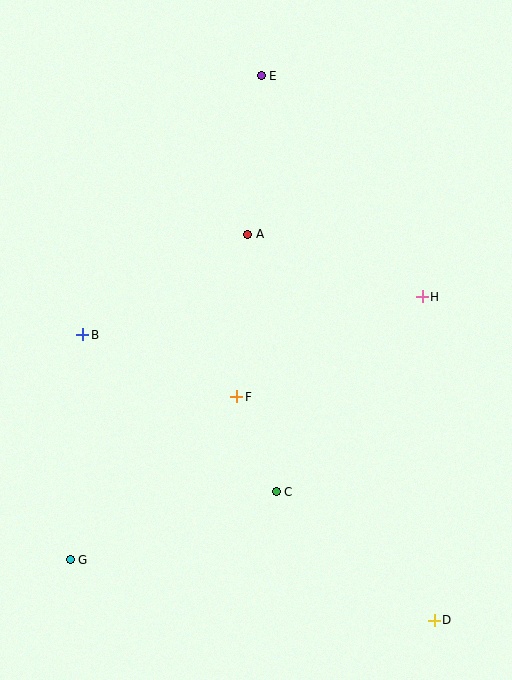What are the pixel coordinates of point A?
Point A is at (248, 234).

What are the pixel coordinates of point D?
Point D is at (434, 620).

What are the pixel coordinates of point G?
Point G is at (70, 560).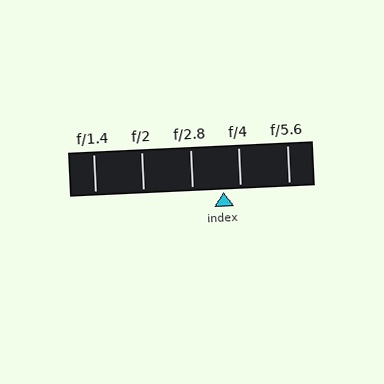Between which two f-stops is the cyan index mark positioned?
The index mark is between f/2.8 and f/4.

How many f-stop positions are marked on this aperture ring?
There are 5 f-stop positions marked.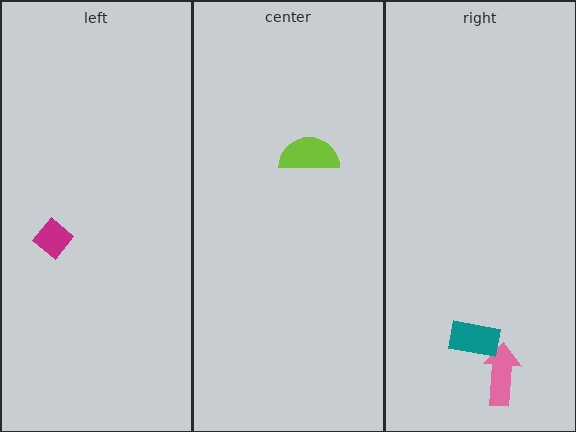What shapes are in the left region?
The magenta diamond.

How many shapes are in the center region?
1.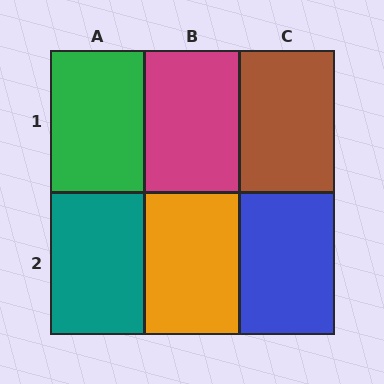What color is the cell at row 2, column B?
Orange.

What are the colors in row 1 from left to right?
Green, magenta, brown.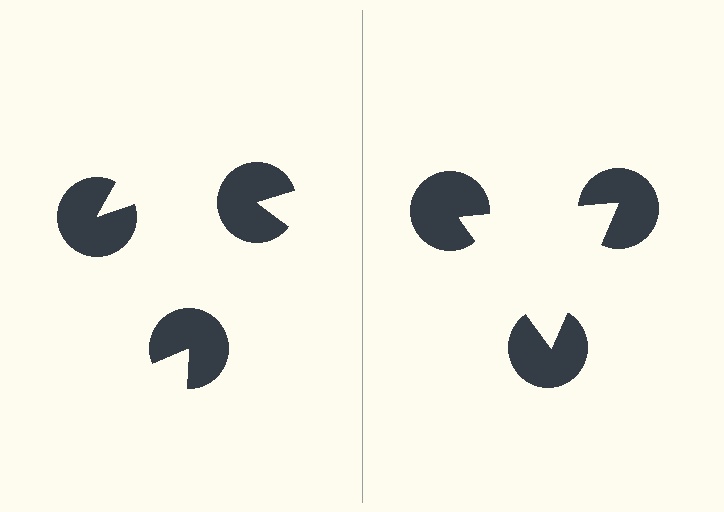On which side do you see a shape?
An illusory triangle appears on the right side. On the left side the wedge cuts are rotated, so no coherent shape forms.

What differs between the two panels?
The pac-man discs are positioned identically on both sides; only the wedge orientations differ. On the right they align to a triangle; on the left they are misaligned.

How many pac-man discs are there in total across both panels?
6 — 3 on each side.